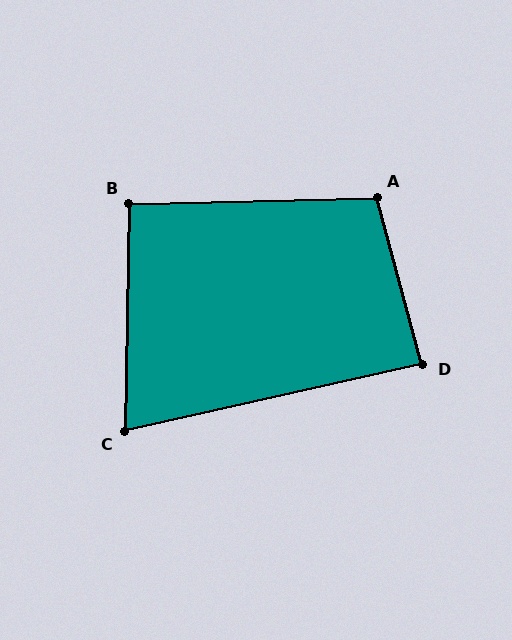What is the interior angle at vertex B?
Approximately 92 degrees (approximately right).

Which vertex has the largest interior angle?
A, at approximately 104 degrees.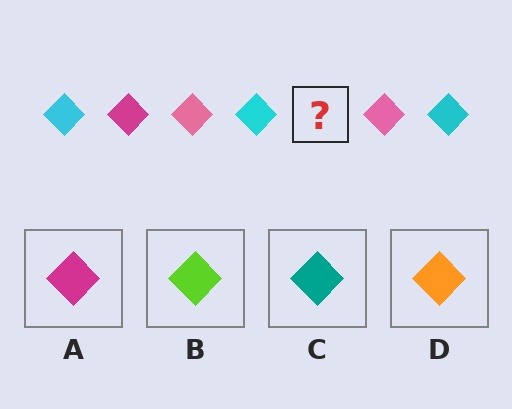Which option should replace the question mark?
Option A.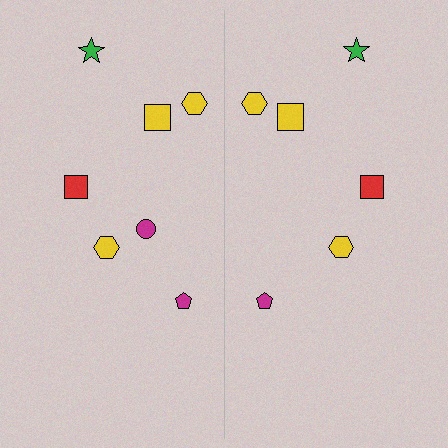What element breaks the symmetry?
A magenta circle is missing from the right side.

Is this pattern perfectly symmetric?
No, the pattern is not perfectly symmetric. A magenta circle is missing from the right side.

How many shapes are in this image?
There are 13 shapes in this image.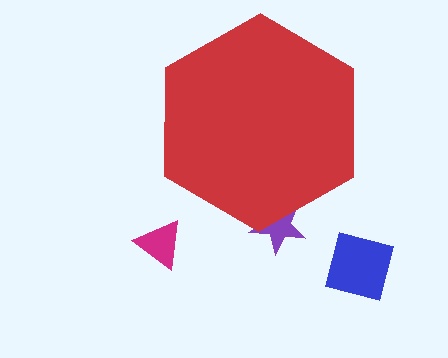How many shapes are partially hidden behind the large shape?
1 shape is partially hidden.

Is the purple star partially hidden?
Yes, the purple star is partially hidden behind the red hexagon.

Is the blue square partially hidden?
No, the blue square is fully visible.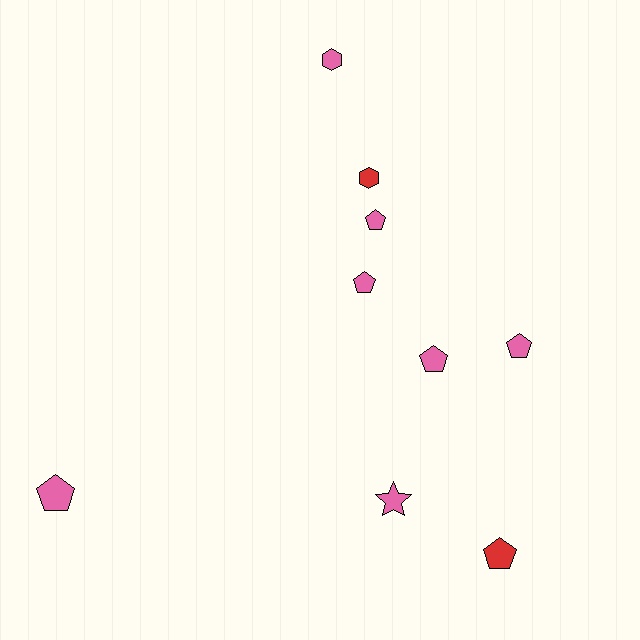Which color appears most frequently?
Pink, with 7 objects.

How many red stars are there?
There are no red stars.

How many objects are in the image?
There are 9 objects.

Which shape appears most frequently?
Pentagon, with 6 objects.